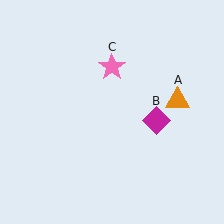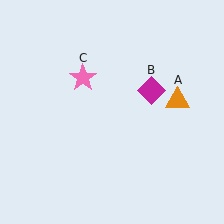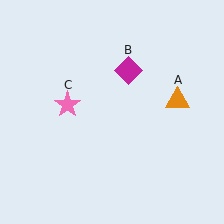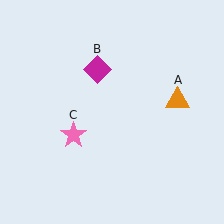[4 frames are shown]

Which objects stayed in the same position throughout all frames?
Orange triangle (object A) remained stationary.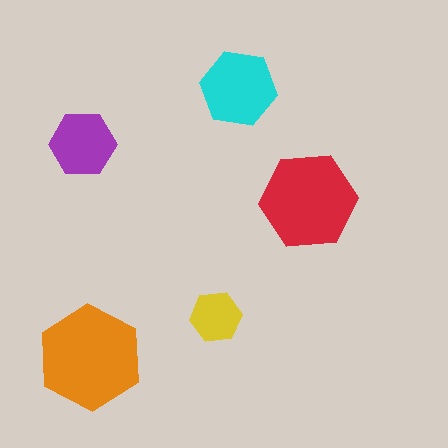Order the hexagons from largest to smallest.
the orange one, the red one, the cyan one, the purple one, the yellow one.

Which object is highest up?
The cyan hexagon is topmost.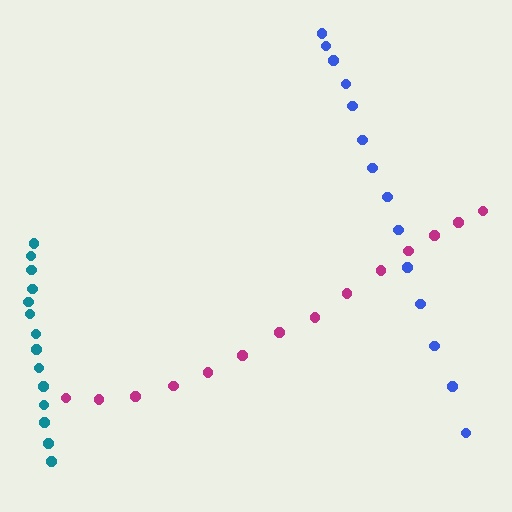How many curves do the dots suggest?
There are 3 distinct paths.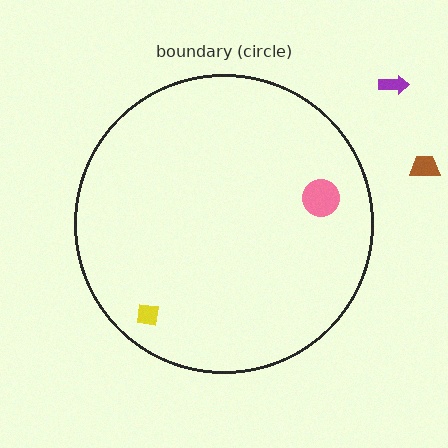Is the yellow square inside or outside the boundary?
Inside.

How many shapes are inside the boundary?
2 inside, 2 outside.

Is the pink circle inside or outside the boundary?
Inside.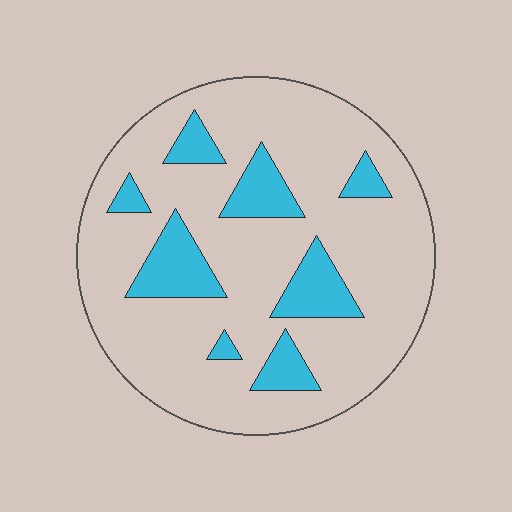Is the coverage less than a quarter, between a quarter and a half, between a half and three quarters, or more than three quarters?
Less than a quarter.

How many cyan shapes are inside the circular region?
8.